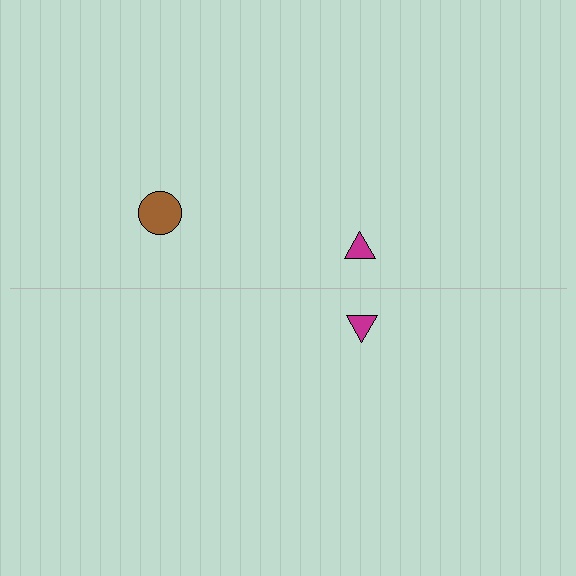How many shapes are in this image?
There are 3 shapes in this image.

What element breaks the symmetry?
A brown circle is missing from the bottom side.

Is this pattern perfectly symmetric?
No, the pattern is not perfectly symmetric. A brown circle is missing from the bottom side.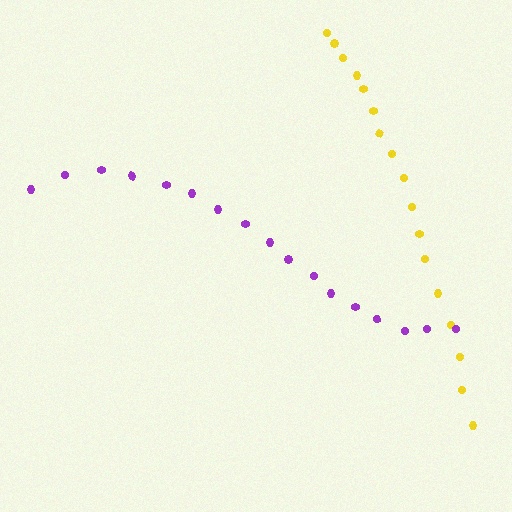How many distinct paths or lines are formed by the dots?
There are 2 distinct paths.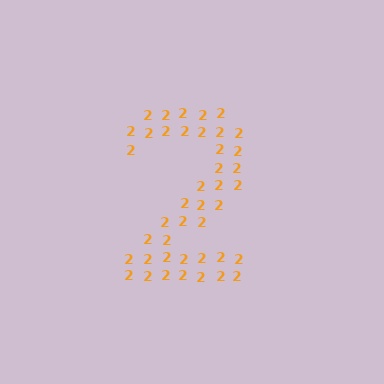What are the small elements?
The small elements are digit 2's.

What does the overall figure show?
The overall figure shows the digit 2.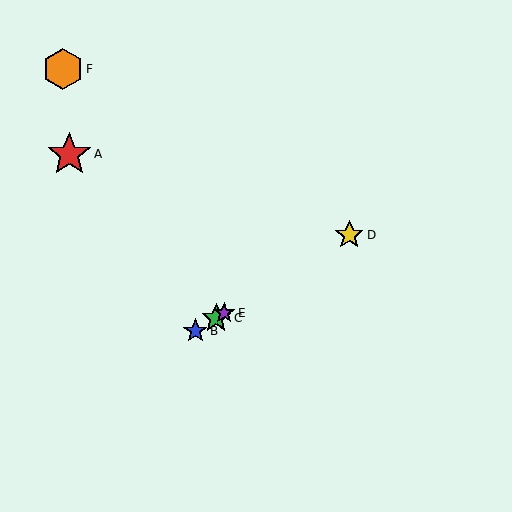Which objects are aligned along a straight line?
Objects B, C, D, E are aligned along a straight line.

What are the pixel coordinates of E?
Object E is at (224, 313).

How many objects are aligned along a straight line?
4 objects (B, C, D, E) are aligned along a straight line.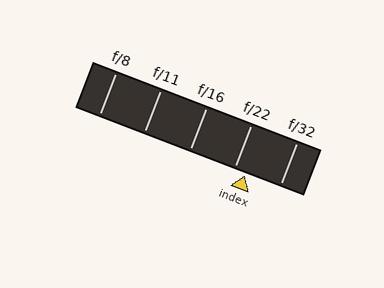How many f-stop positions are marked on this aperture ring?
There are 5 f-stop positions marked.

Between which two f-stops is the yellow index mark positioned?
The index mark is between f/22 and f/32.